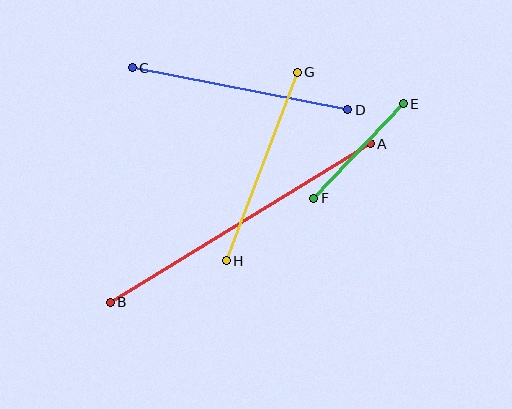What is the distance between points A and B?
The distance is approximately 305 pixels.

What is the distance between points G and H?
The distance is approximately 201 pixels.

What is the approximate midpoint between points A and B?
The midpoint is at approximately (240, 223) pixels.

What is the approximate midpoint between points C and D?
The midpoint is at approximately (240, 89) pixels.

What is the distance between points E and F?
The distance is approximately 131 pixels.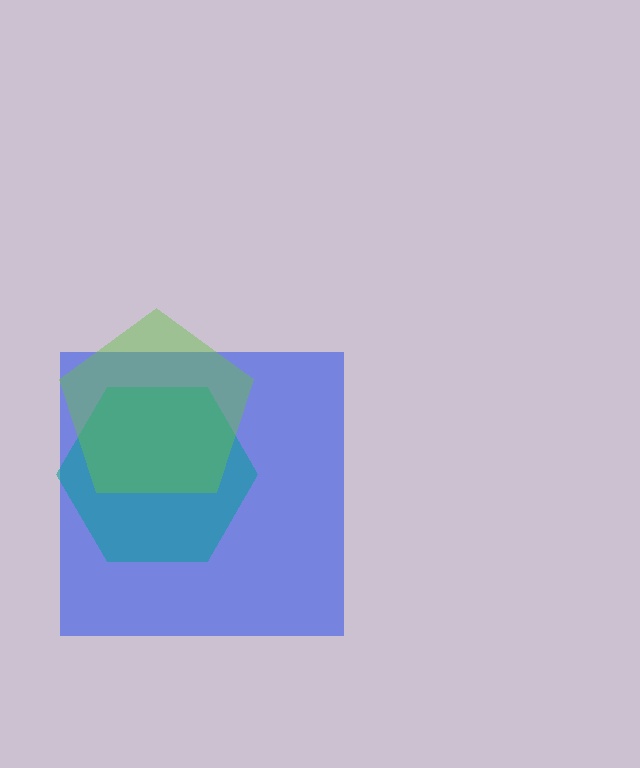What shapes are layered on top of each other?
The layered shapes are: a blue square, a teal hexagon, a lime pentagon.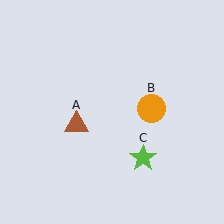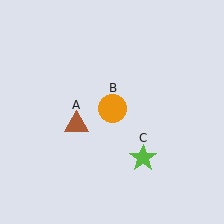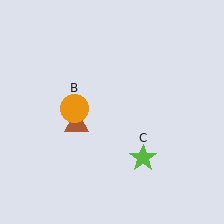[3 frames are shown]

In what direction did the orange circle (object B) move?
The orange circle (object B) moved left.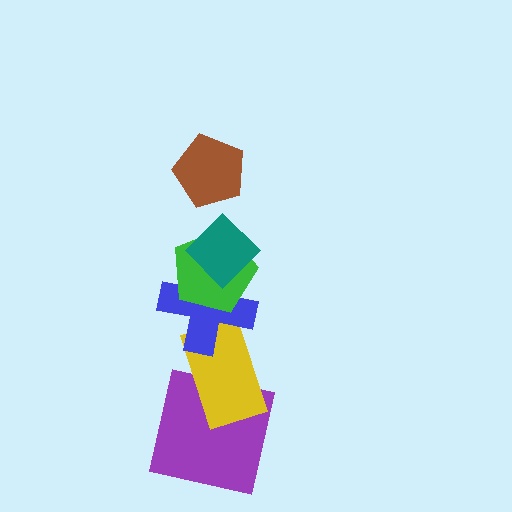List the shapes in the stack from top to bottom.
From top to bottom: the brown pentagon, the teal diamond, the green pentagon, the blue cross, the yellow rectangle, the purple square.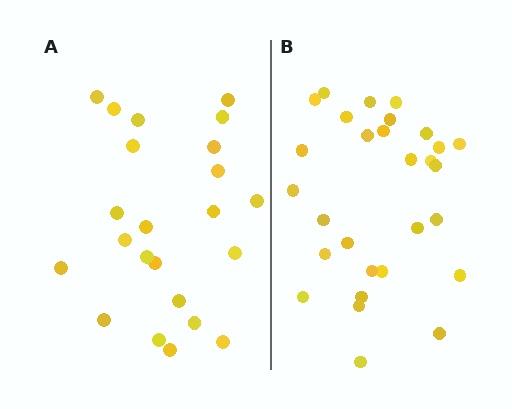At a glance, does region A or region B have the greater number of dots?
Region B (the right region) has more dots.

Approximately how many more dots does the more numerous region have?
Region B has about 6 more dots than region A.